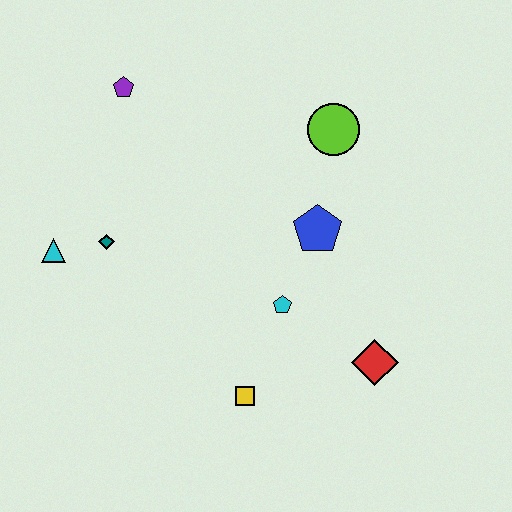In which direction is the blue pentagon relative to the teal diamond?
The blue pentagon is to the right of the teal diamond.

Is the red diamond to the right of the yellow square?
Yes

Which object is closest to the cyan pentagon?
The blue pentagon is closest to the cyan pentagon.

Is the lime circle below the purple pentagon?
Yes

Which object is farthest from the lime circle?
The cyan triangle is farthest from the lime circle.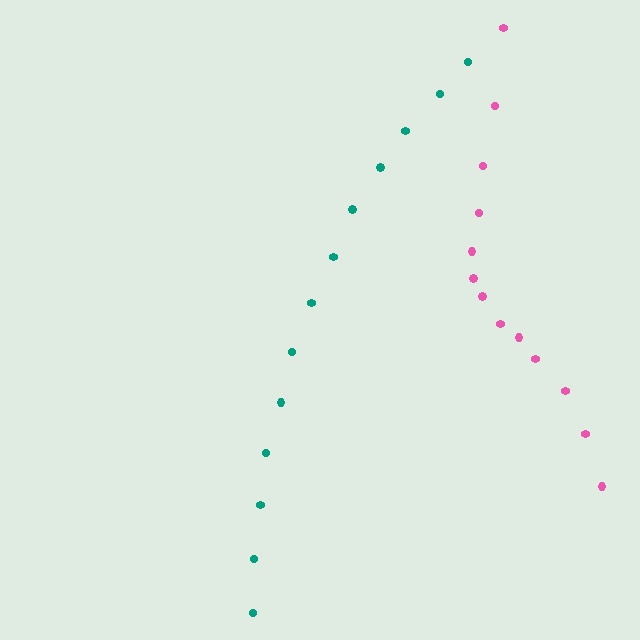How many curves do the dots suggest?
There are 2 distinct paths.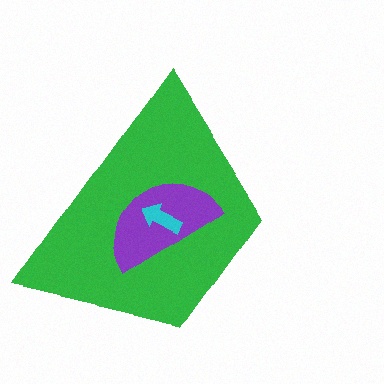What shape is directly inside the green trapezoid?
The purple semicircle.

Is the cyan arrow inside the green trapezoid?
Yes.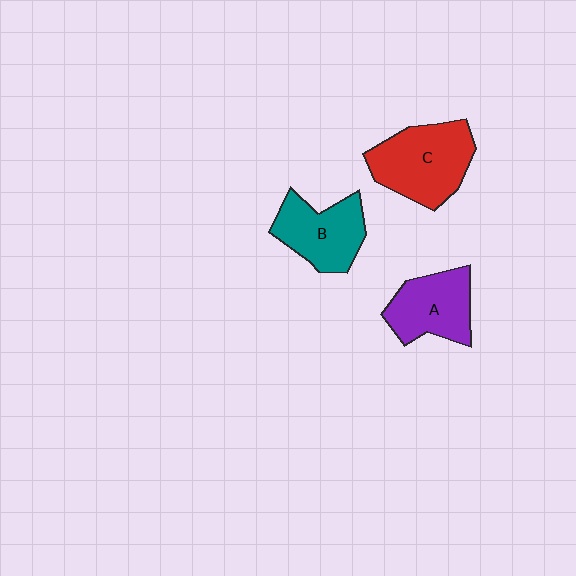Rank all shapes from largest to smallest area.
From largest to smallest: C (red), B (teal), A (purple).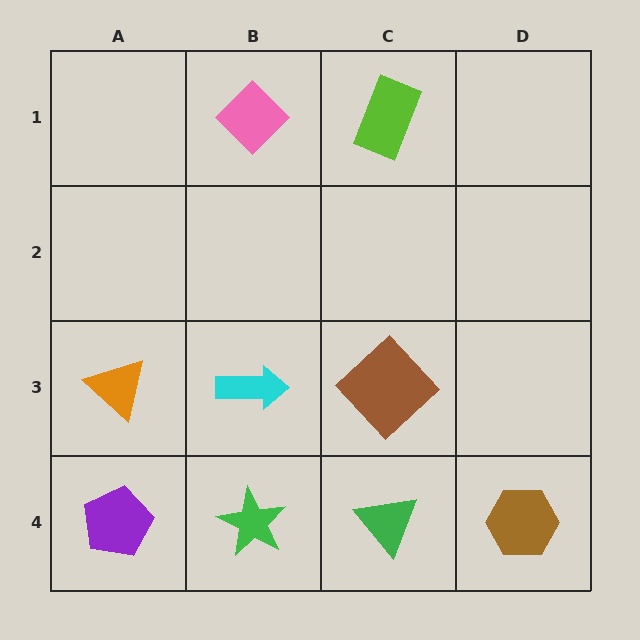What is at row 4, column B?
A green star.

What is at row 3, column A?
An orange triangle.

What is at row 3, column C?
A brown diamond.